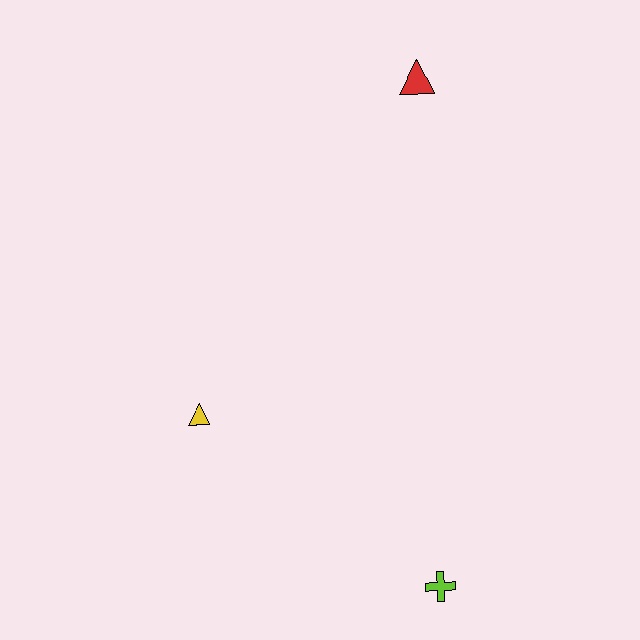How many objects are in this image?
There are 3 objects.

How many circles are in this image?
There are no circles.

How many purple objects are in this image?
There are no purple objects.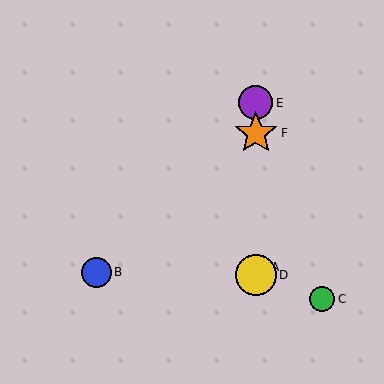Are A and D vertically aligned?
Yes, both are at x≈256.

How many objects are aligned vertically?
4 objects (A, D, E, F) are aligned vertically.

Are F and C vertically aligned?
No, F is at x≈256 and C is at x≈322.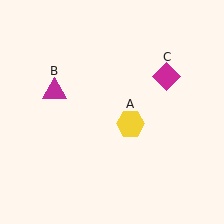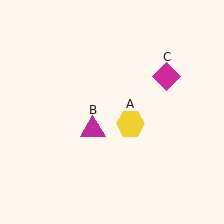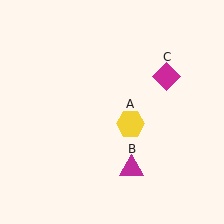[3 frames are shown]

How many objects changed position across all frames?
1 object changed position: magenta triangle (object B).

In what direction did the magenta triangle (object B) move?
The magenta triangle (object B) moved down and to the right.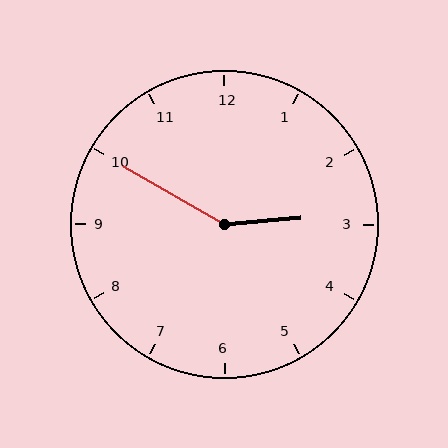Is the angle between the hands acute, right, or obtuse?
It is obtuse.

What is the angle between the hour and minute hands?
Approximately 145 degrees.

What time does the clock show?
2:50.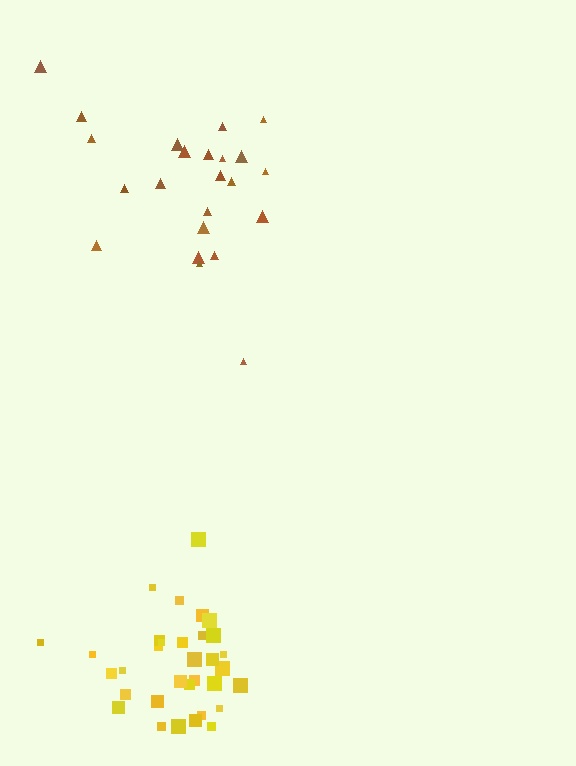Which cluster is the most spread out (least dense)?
Brown.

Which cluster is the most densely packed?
Yellow.